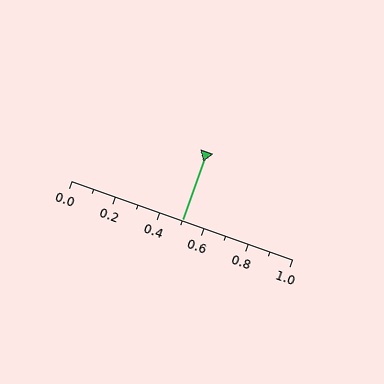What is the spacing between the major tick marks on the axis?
The major ticks are spaced 0.2 apart.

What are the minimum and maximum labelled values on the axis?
The axis runs from 0.0 to 1.0.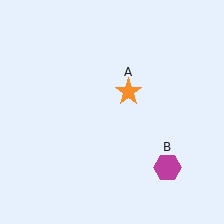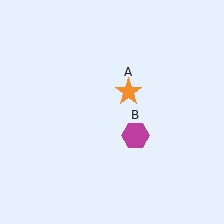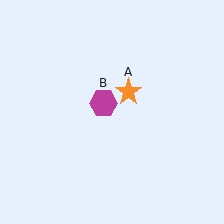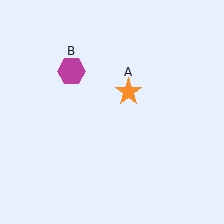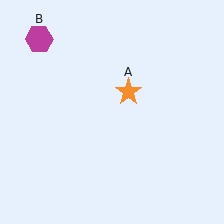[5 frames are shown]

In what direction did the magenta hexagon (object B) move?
The magenta hexagon (object B) moved up and to the left.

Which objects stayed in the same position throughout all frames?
Orange star (object A) remained stationary.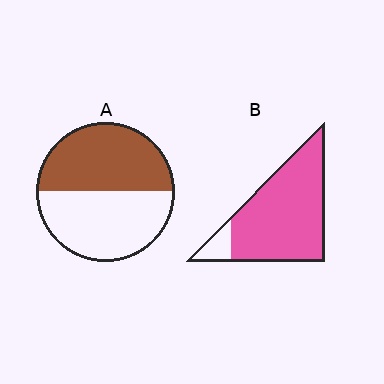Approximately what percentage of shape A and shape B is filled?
A is approximately 50% and B is approximately 90%.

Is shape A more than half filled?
Roughly half.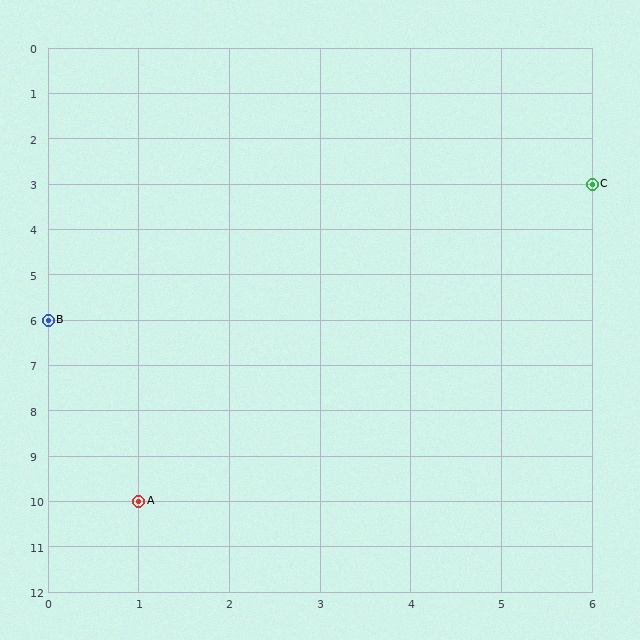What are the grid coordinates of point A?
Point A is at grid coordinates (1, 10).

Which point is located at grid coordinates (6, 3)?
Point C is at (6, 3).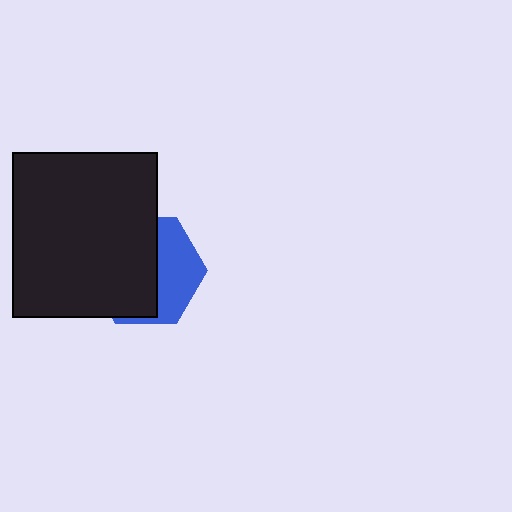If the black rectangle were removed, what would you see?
You would see the complete blue hexagon.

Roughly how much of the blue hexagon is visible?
A small part of it is visible (roughly 41%).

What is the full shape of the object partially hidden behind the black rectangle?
The partially hidden object is a blue hexagon.